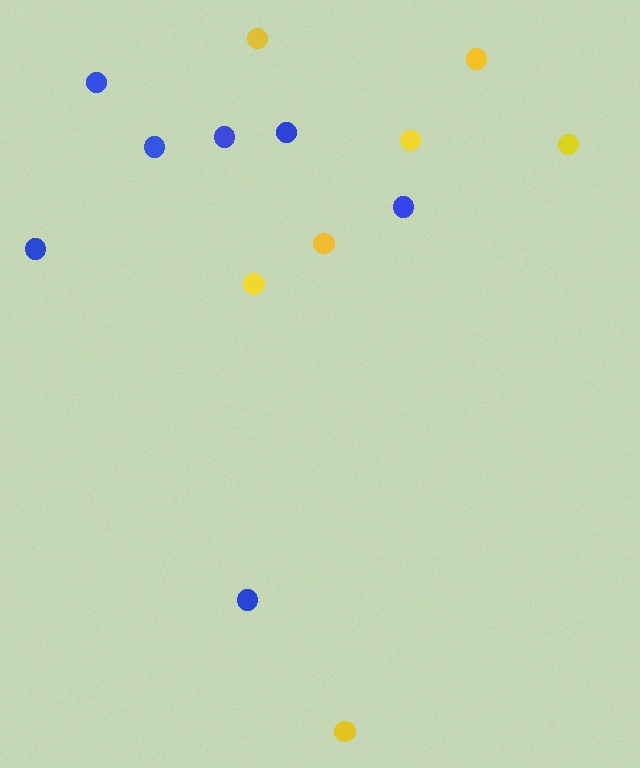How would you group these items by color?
There are 2 groups: one group of yellow circles (7) and one group of blue circles (7).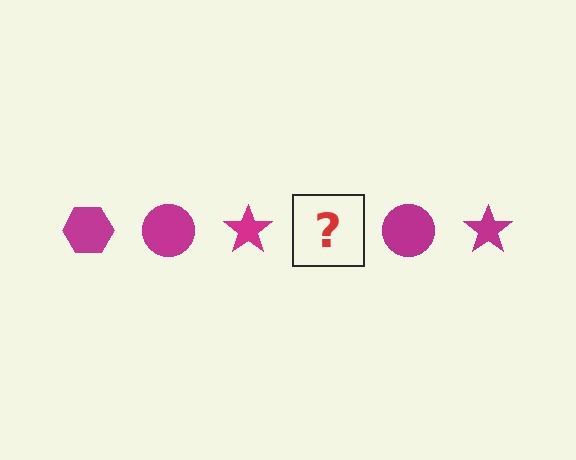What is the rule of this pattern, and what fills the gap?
The rule is that the pattern cycles through hexagon, circle, star shapes in magenta. The gap should be filled with a magenta hexagon.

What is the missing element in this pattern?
The missing element is a magenta hexagon.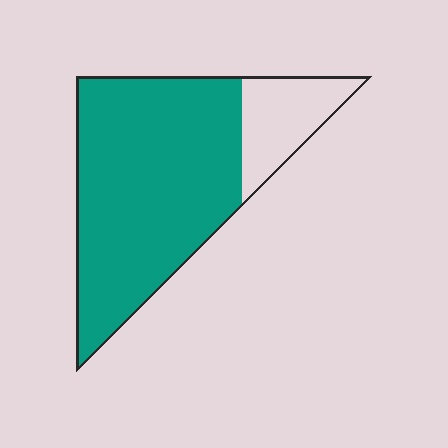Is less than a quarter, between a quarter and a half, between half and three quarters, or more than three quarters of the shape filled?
More than three quarters.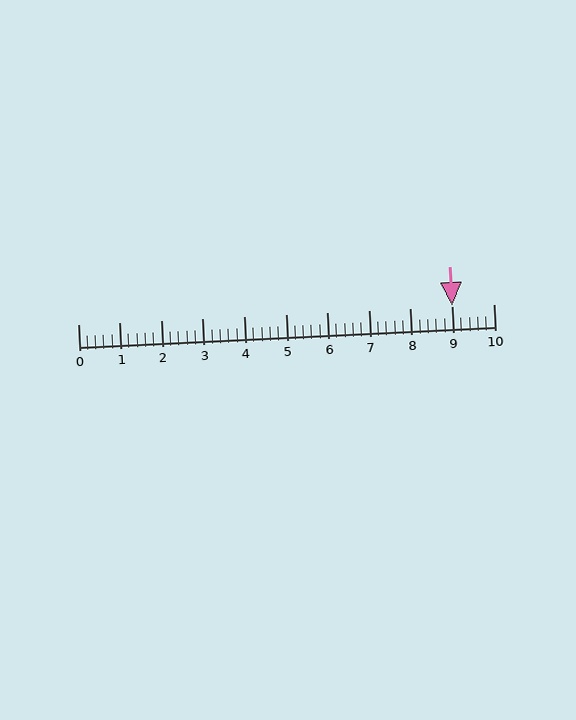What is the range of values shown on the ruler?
The ruler shows values from 0 to 10.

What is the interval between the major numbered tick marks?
The major tick marks are spaced 1 units apart.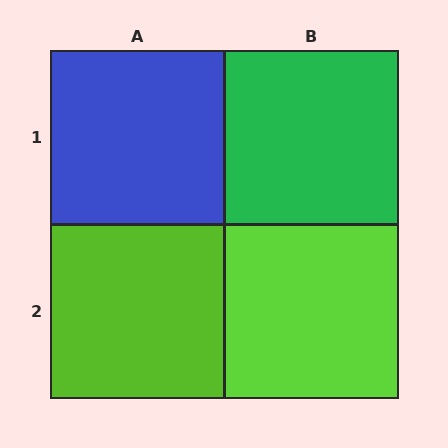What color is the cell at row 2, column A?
Lime.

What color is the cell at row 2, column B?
Lime.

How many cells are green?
1 cell is green.